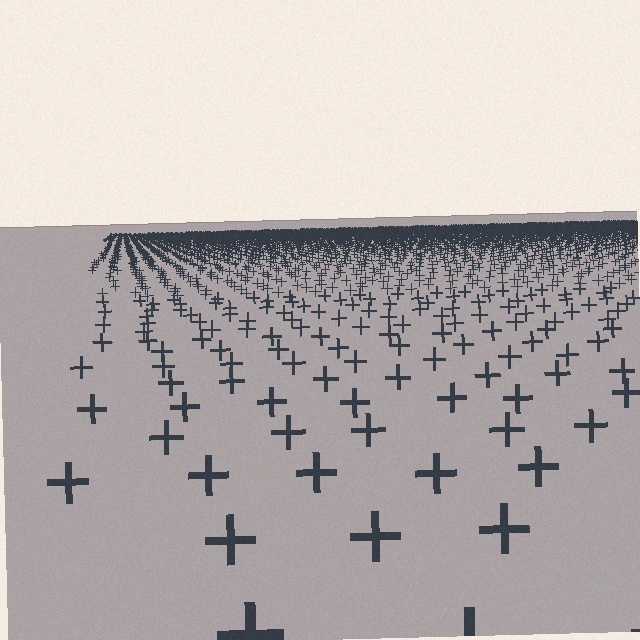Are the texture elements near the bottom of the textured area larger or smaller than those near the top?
Larger. Near the bottom, elements are closer to the viewer and appear at a bigger on-screen size.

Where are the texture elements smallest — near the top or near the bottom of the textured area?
Near the top.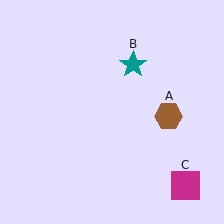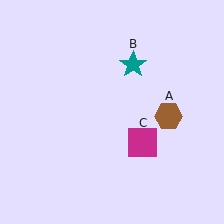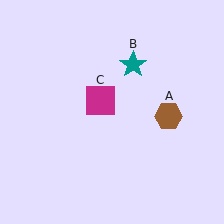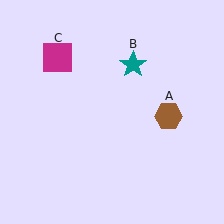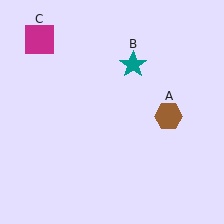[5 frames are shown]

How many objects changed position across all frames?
1 object changed position: magenta square (object C).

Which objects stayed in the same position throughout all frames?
Brown hexagon (object A) and teal star (object B) remained stationary.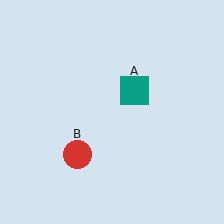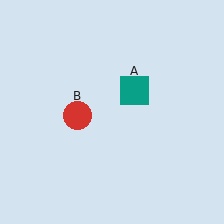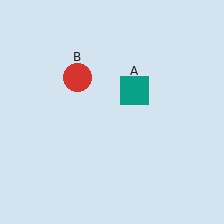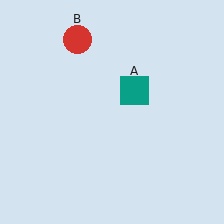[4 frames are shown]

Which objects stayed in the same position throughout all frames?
Teal square (object A) remained stationary.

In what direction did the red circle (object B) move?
The red circle (object B) moved up.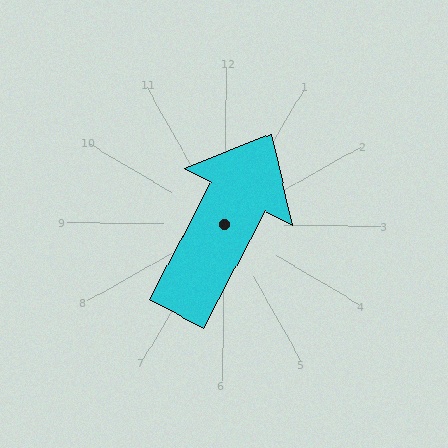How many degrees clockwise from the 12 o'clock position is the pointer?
Approximately 27 degrees.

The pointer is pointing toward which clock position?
Roughly 1 o'clock.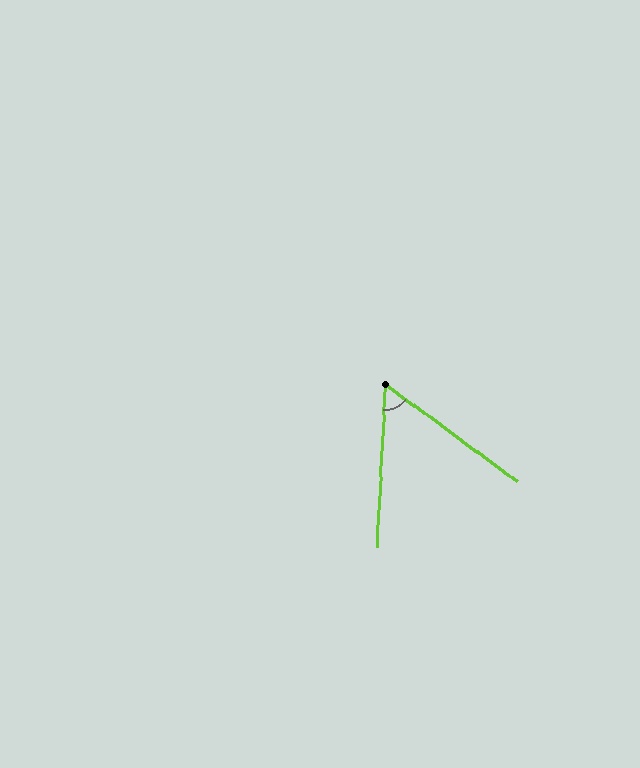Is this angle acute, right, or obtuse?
It is acute.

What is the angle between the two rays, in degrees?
Approximately 56 degrees.